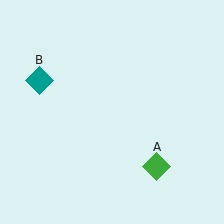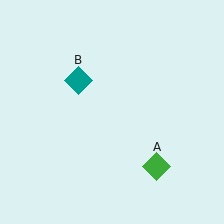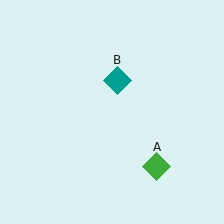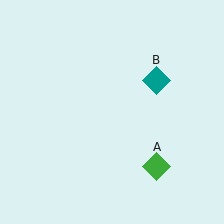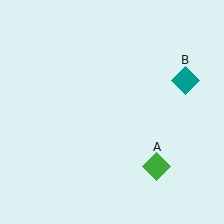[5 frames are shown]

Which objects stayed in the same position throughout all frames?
Green diamond (object A) remained stationary.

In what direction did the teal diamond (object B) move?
The teal diamond (object B) moved right.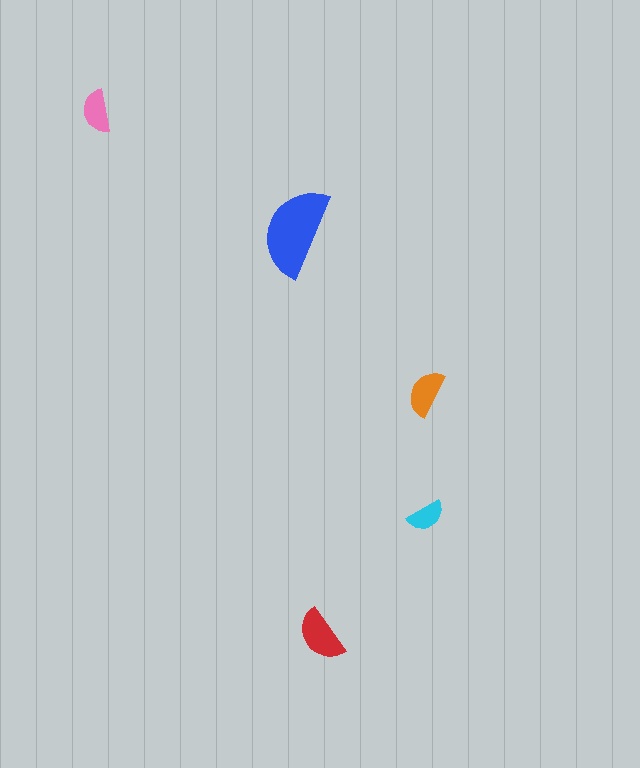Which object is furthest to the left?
The pink semicircle is leftmost.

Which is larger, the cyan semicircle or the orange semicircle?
The orange one.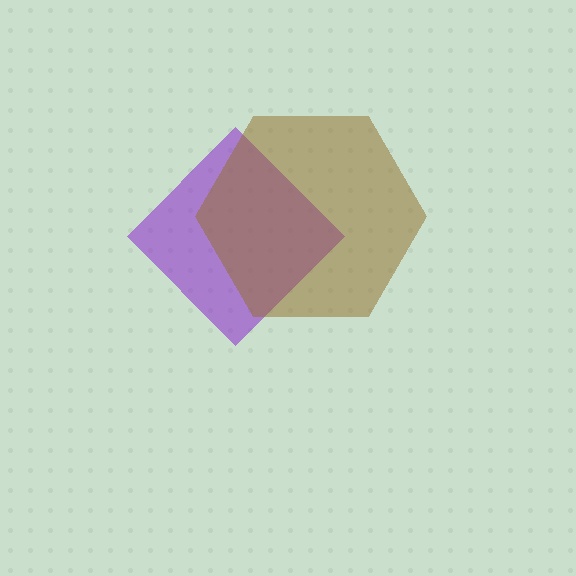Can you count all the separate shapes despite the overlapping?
Yes, there are 2 separate shapes.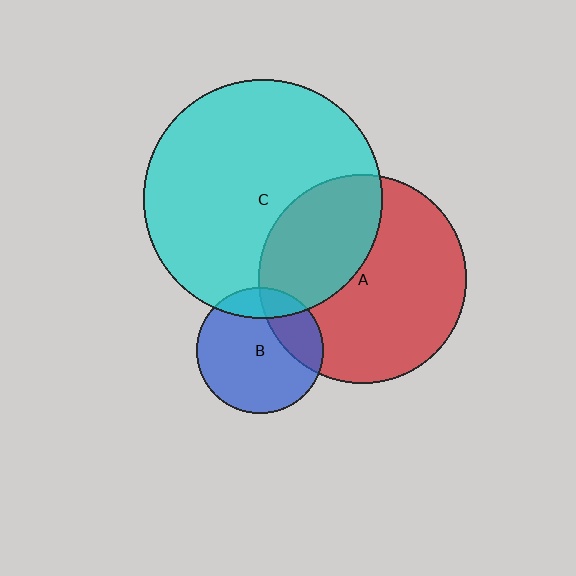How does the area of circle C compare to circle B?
Approximately 3.6 times.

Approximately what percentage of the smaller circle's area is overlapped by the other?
Approximately 25%.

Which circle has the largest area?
Circle C (cyan).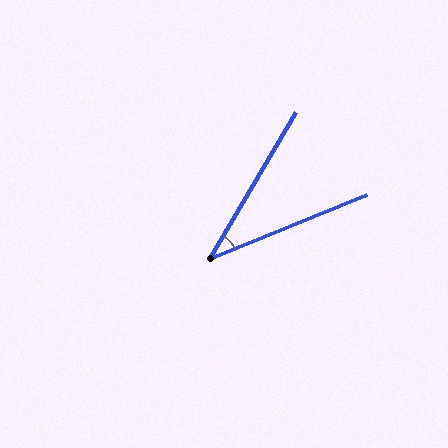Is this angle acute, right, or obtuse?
It is acute.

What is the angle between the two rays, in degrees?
Approximately 37 degrees.